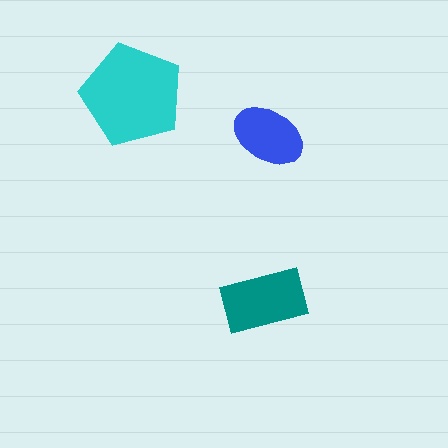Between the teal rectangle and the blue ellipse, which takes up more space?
The teal rectangle.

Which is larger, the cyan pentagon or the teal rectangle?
The cyan pentagon.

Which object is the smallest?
The blue ellipse.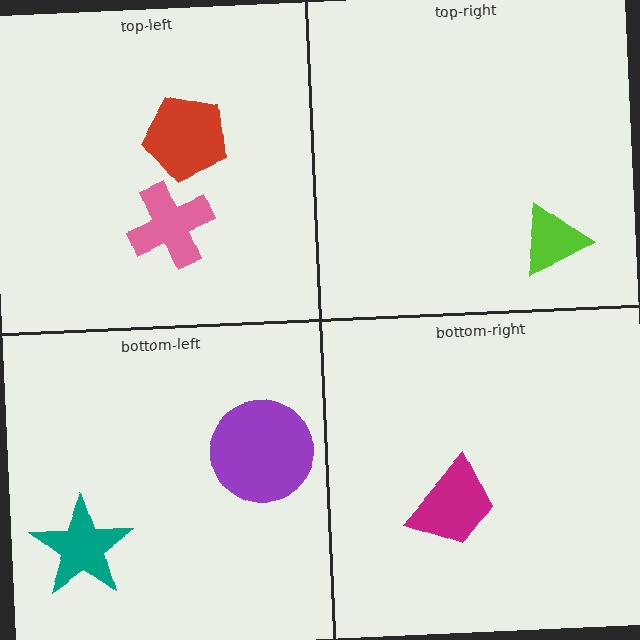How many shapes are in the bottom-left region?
2.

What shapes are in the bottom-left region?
The purple circle, the teal star.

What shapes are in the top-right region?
The lime triangle.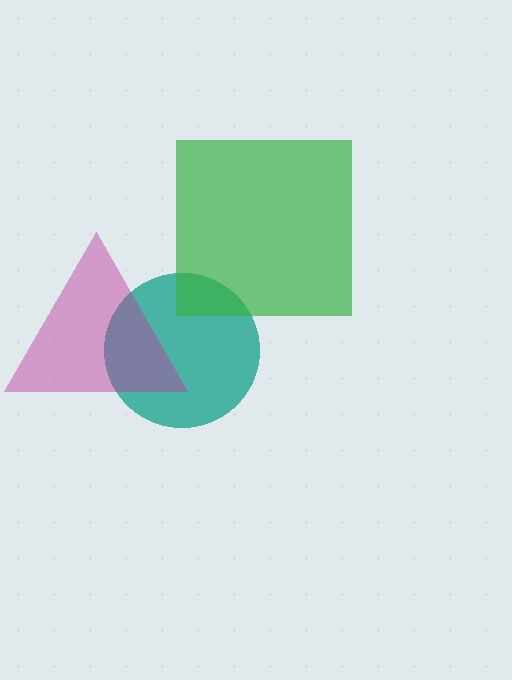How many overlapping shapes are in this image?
There are 3 overlapping shapes in the image.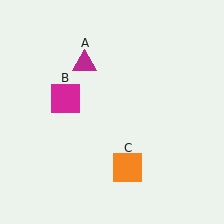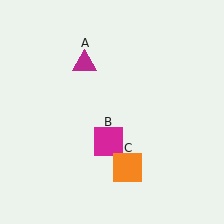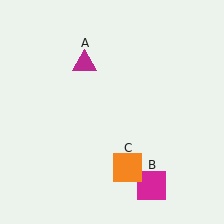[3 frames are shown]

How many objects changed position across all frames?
1 object changed position: magenta square (object B).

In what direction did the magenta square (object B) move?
The magenta square (object B) moved down and to the right.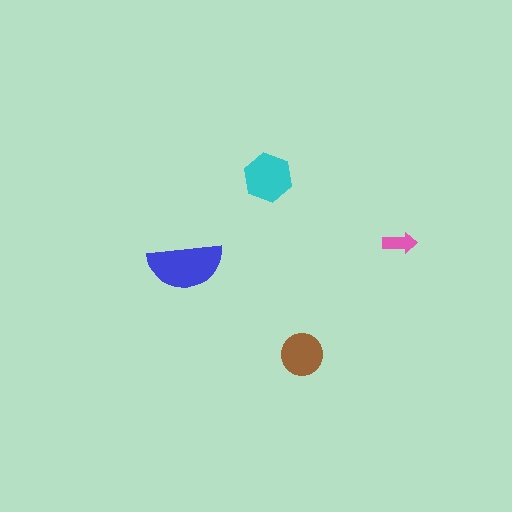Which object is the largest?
The blue semicircle.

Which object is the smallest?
The pink arrow.